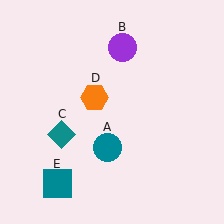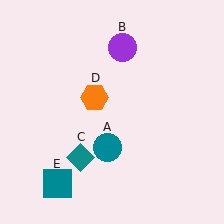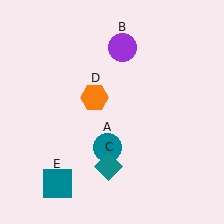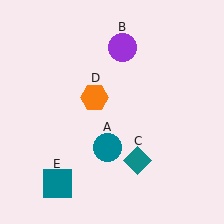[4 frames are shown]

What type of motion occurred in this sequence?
The teal diamond (object C) rotated counterclockwise around the center of the scene.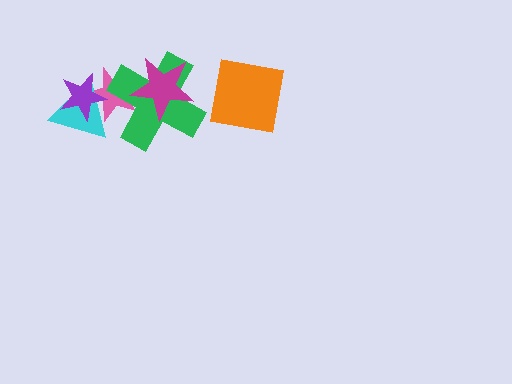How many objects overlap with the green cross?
2 objects overlap with the green cross.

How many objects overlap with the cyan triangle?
2 objects overlap with the cyan triangle.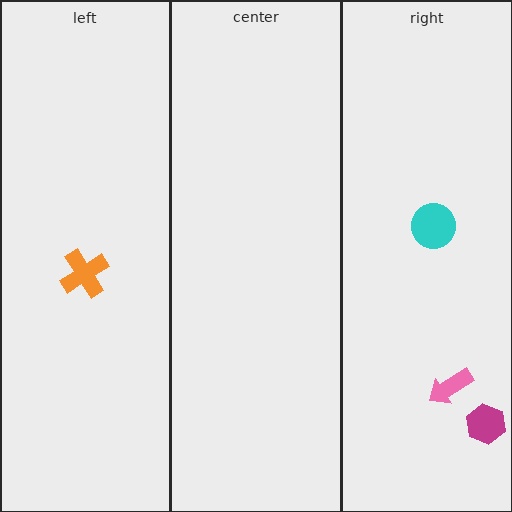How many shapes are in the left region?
1.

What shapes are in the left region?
The orange cross.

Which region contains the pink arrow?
The right region.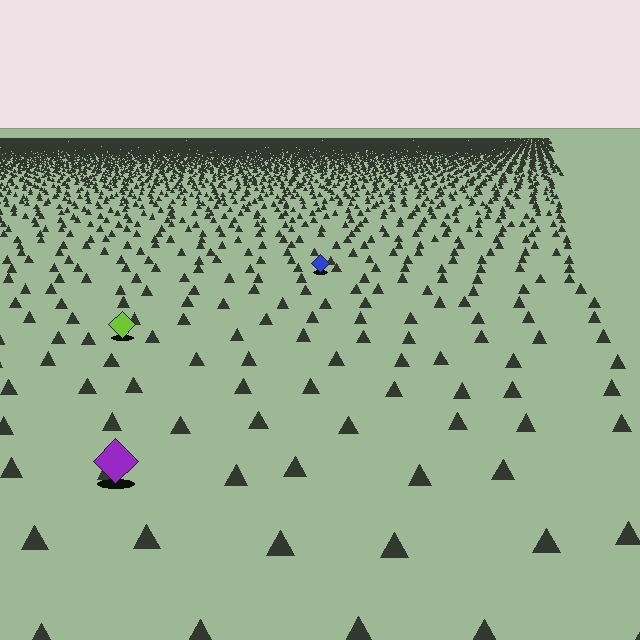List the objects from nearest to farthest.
From nearest to farthest: the purple diamond, the lime diamond, the blue diamond.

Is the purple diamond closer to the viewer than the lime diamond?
Yes. The purple diamond is closer — you can tell from the texture gradient: the ground texture is coarser near it.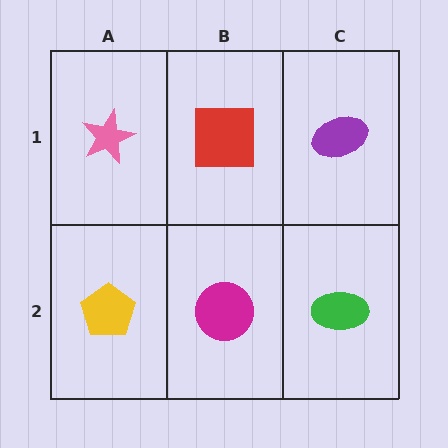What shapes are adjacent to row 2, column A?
A pink star (row 1, column A), a magenta circle (row 2, column B).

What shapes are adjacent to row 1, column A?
A yellow pentagon (row 2, column A), a red square (row 1, column B).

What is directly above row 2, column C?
A purple ellipse.